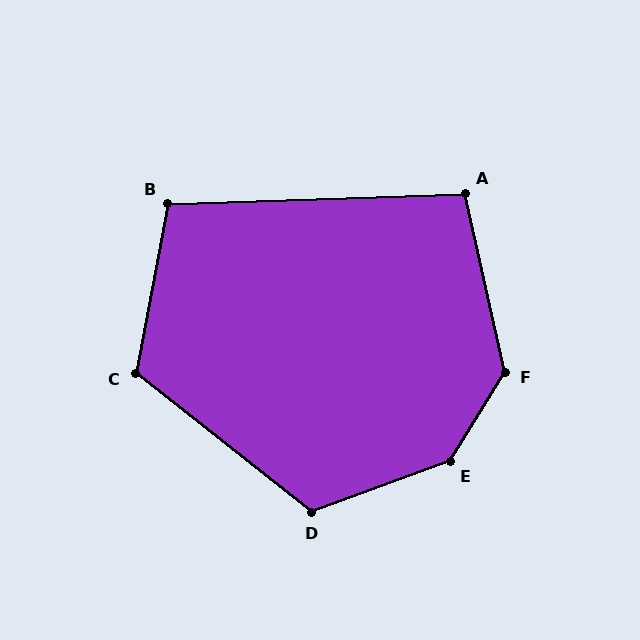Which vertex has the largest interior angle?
E, at approximately 142 degrees.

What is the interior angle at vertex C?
Approximately 118 degrees (obtuse).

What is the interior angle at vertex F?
Approximately 136 degrees (obtuse).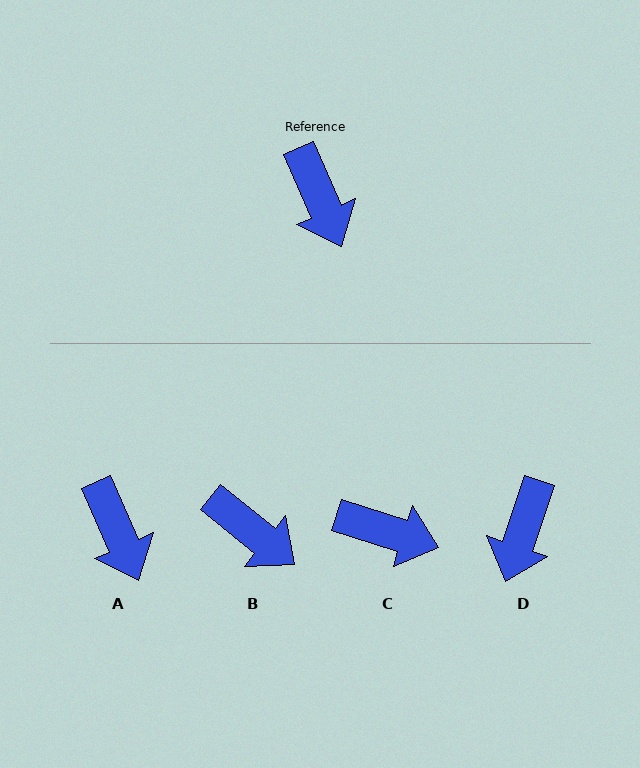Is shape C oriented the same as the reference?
No, it is off by about 49 degrees.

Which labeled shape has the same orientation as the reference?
A.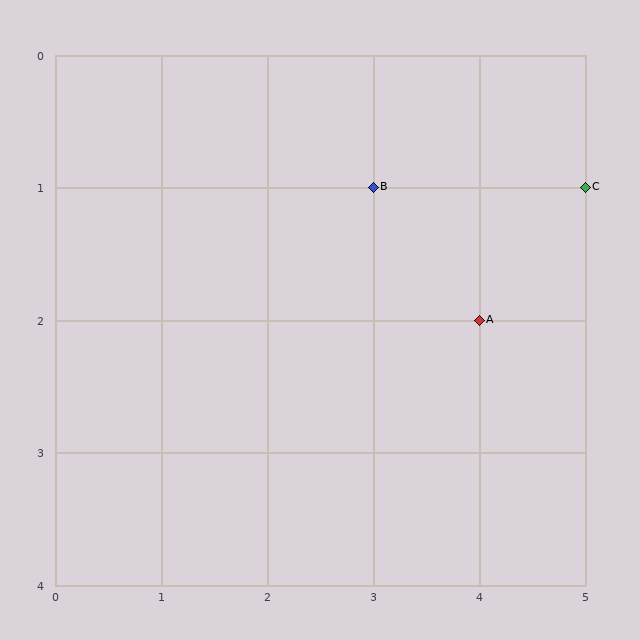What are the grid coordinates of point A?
Point A is at grid coordinates (4, 2).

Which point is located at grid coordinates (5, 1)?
Point C is at (5, 1).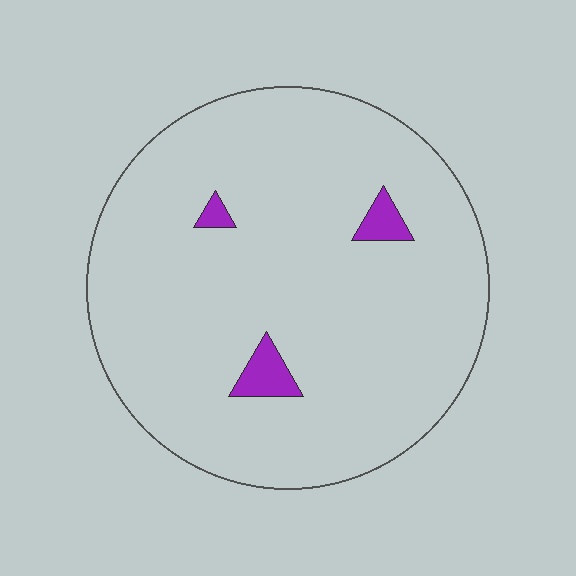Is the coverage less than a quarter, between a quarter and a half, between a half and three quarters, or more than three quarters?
Less than a quarter.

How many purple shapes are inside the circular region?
3.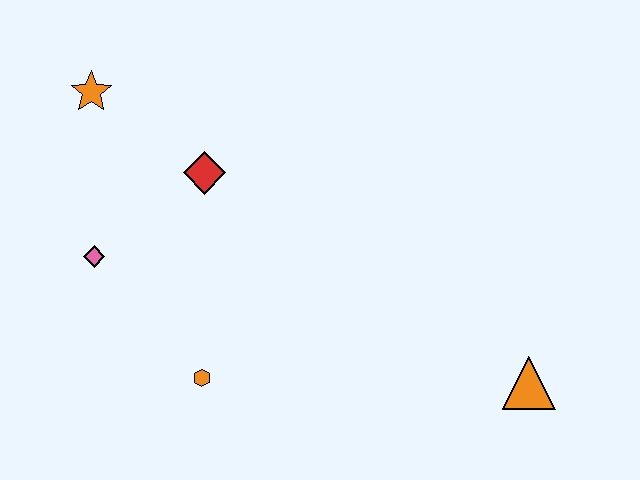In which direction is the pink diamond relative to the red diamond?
The pink diamond is to the left of the red diamond.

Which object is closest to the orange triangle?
The orange hexagon is closest to the orange triangle.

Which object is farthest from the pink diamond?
The orange triangle is farthest from the pink diamond.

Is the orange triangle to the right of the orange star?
Yes